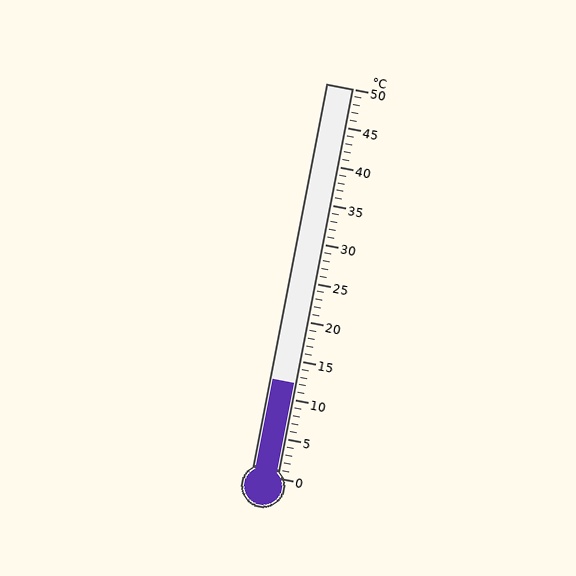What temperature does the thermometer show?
The thermometer shows approximately 12°C.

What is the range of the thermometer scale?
The thermometer scale ranges from 0°C to 50°C.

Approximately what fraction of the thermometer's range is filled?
The thermometer is filled to approximately 25% of its range.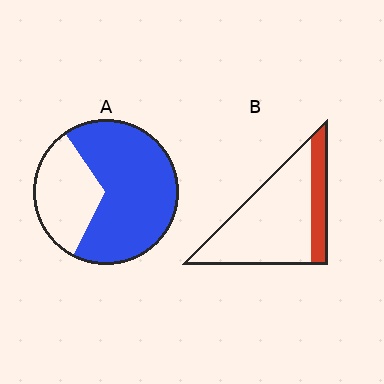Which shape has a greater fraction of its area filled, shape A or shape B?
Shape A.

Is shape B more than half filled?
No.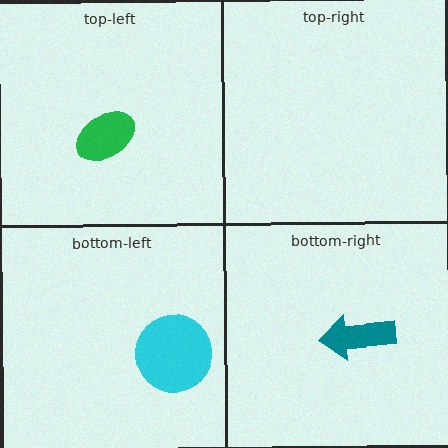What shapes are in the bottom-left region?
The cyan circle.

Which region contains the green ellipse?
The top-left region.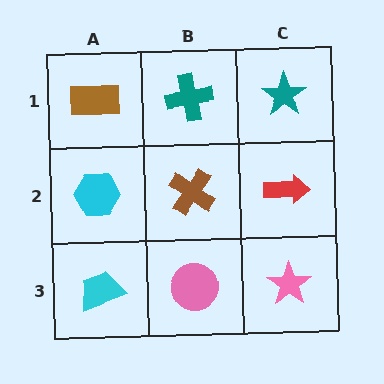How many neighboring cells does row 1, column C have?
2.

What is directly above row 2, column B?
A teal cross.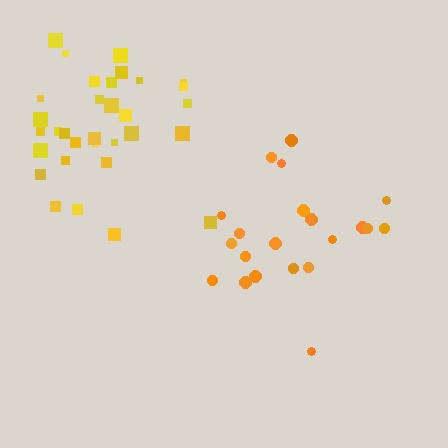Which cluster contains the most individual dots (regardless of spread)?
Yellow (32).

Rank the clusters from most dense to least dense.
orange, yellow.